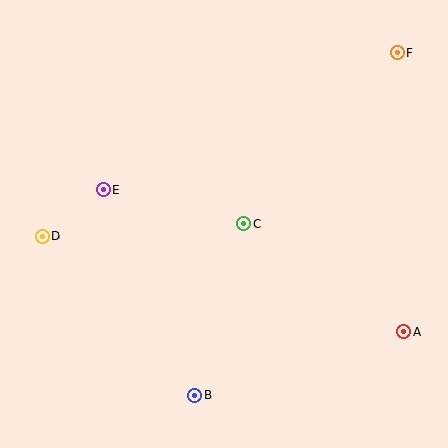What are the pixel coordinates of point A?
Point A is at (404, 332).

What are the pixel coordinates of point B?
Point B is at (195, 395).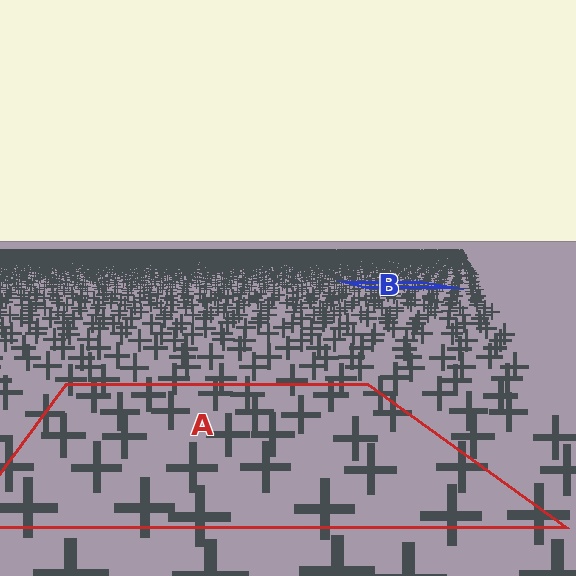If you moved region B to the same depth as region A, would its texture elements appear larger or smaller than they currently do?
They would appear larger. At a closer depth, the same texture elements are projected at a bigger on-screen size.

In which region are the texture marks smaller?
The texture marks are smaller in region B, because it is farther away.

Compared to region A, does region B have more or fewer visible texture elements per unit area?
Region B has more texture elements per unit area — they are packed more densely because it is farther away.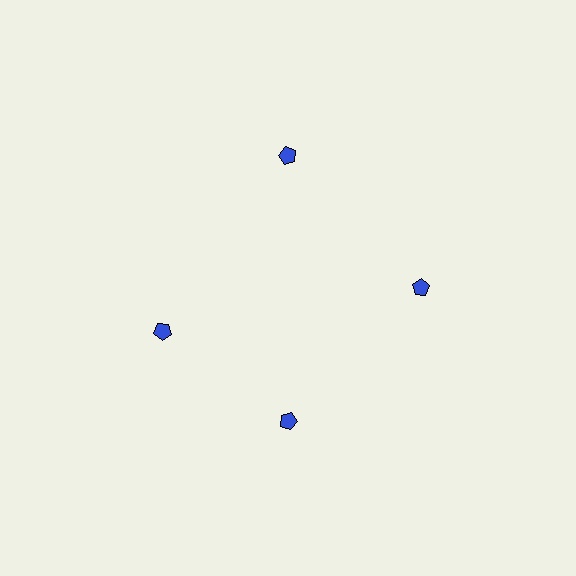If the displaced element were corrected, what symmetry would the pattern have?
It would have 4-fold rotational symmetry — the pattern would map onto itself every 90 degrees.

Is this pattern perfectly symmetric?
No. The 4 blue pentagons are arranged in a ring, but one element near the 9 o'clock position is rotated out of alignment along the ring, breaking the 4-fold rotational symmetry.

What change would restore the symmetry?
The symmetry would be restored by rotating it back into even spacing with its neighbors so that all 4 pentagons sit at equal angles and equal distance from the center.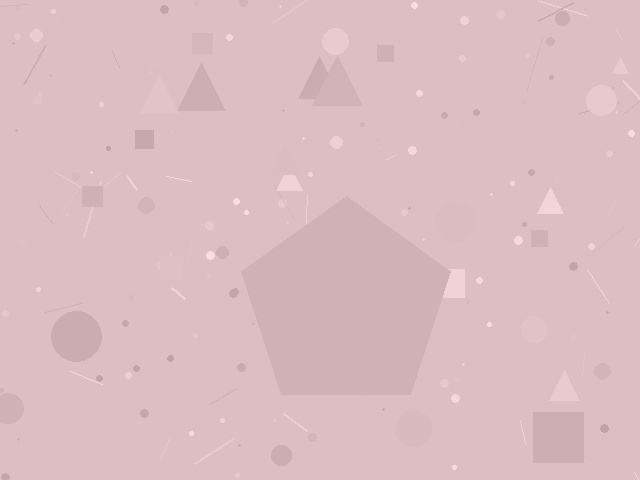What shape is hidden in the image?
A pentagon is hidden in the image.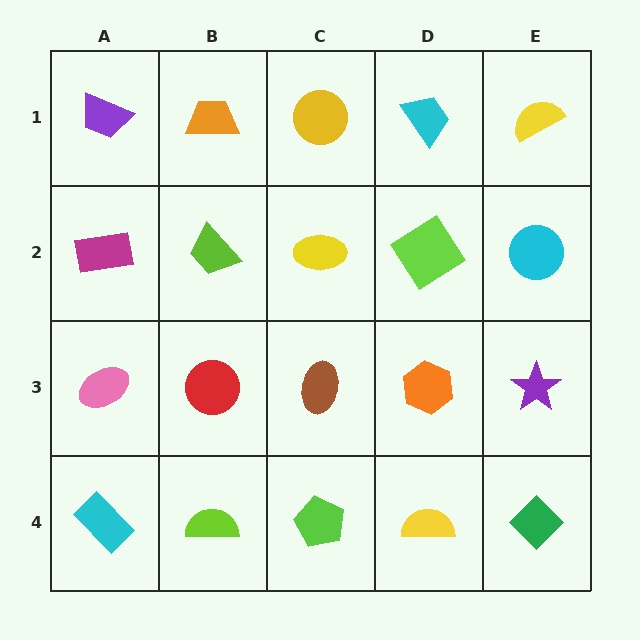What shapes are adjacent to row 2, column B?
An orange trapezoid (row 1, column B), a red circle (row 3, column B), a magenta rectangle (row 2, column A), a yellow ellipse (row 2, column C).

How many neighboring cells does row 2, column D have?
4.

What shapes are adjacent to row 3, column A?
A magenta rectangle (row 2, column A), a cyan rectangle (row 4, column A), a red circle (row 3, column B).